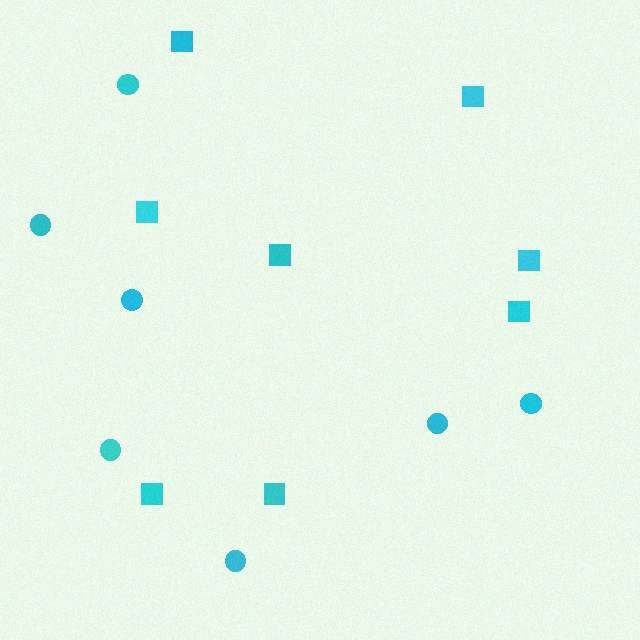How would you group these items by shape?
There are 2 groups: one group of squares (8) and one group of circles (7).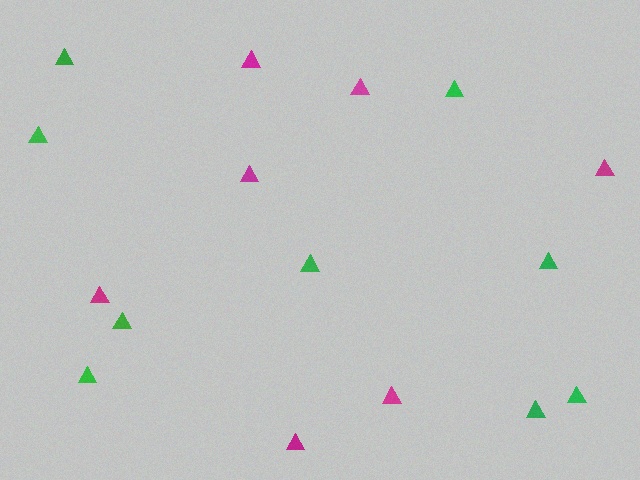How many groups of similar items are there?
There are 2 groups: one group of green triangles (9) and one group of magenta triangles (7).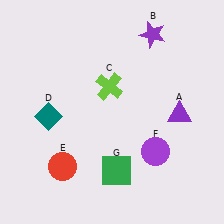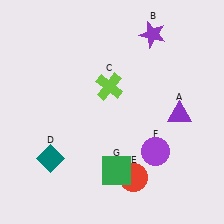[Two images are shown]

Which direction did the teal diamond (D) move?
The teal diamond (D) moved down.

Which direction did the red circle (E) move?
The red circle (E) moved right.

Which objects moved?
The objects that moved are: the teal diamond (D), the red circle (E).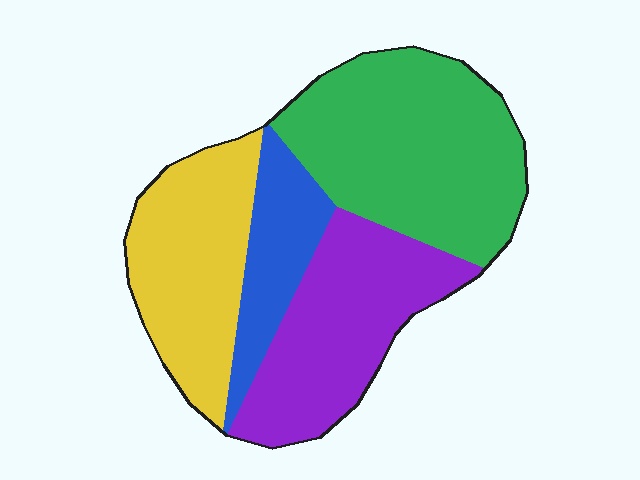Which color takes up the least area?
Blue, at roughly 15%.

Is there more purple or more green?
Green.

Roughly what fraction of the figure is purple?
Purple takes up about one quarter (1/4) of the figure.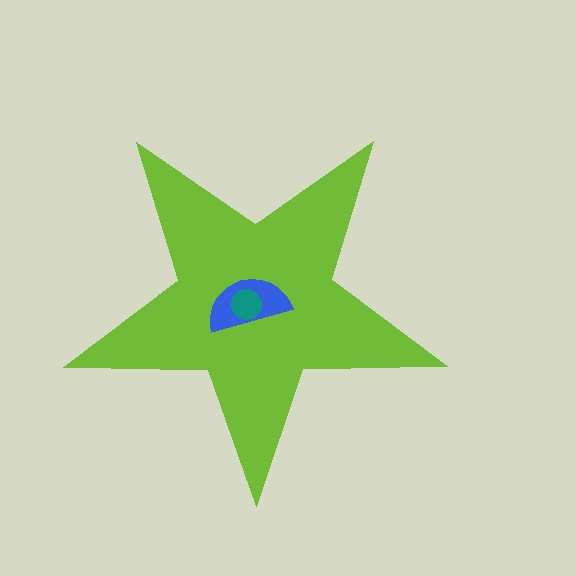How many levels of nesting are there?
3.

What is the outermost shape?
The lime star.